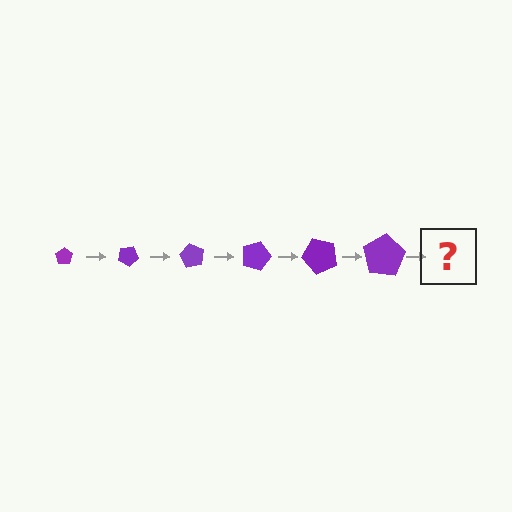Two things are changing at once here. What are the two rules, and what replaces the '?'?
The two rules are that the pentagon grows larger each step and it rotates 30 degrees each step. The '?' should be a pentagon, larger than the previous one and rotated 180 degrees from the start.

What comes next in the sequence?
The next element should be a pentagon, larger than the previous one and rotated 180 degrees from the start.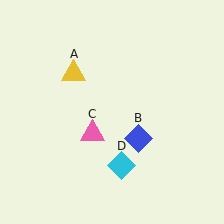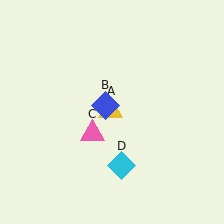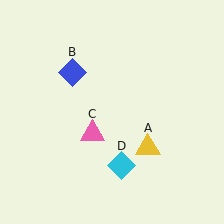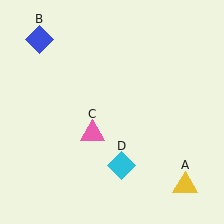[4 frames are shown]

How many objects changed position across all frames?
2 objects changed position: yellow triangle (object A), blue diamond (object B).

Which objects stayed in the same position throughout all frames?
Pink triangle (object C) and cyan diamond (object D) remained stationary.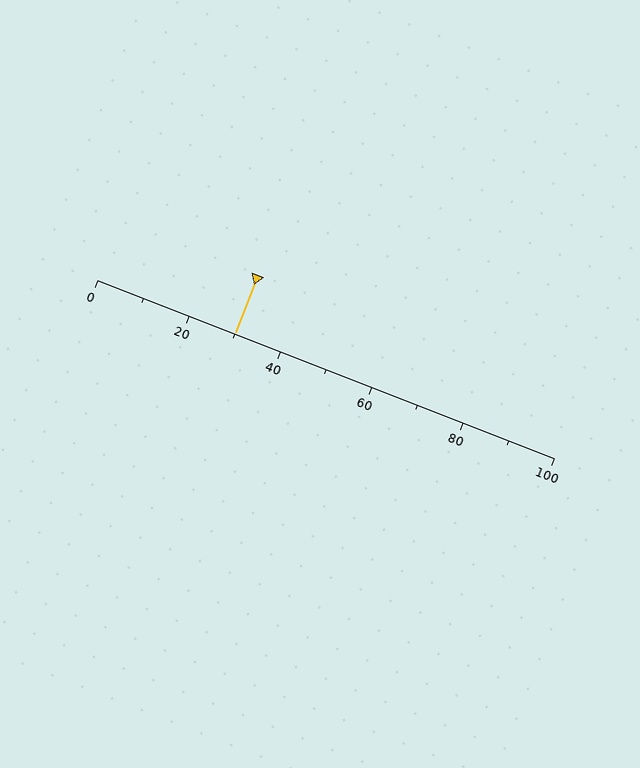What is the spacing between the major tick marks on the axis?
The major ticks are spaced 20 apart.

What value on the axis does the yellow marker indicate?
The marker indicates approximately 30.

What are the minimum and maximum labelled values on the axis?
The axis runs from 0 to 100.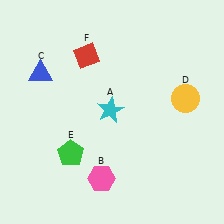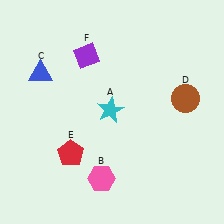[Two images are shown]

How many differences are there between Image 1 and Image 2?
There are 3 differences between the two images.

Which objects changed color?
D changed from yellow to brown. E changed from green to red. F changed from red to purple.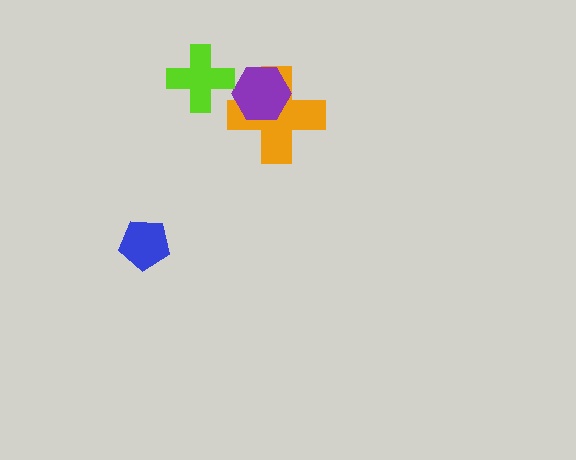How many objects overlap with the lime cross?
0 objects overlap with the lime cross.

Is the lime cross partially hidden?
No, no other shape covers it.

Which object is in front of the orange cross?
The purple hexagon is in front of the orange cross.